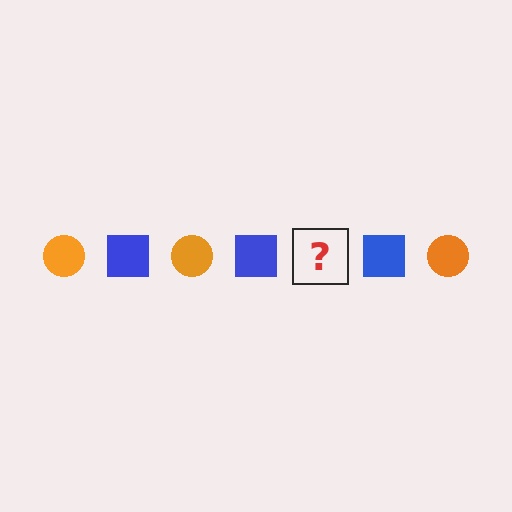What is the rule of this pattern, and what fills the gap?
The rule is that the pattern alternates between orange circle and blue square. The gap should be filled with an orange circle.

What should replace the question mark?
The question mark should be replaced with an orange circle.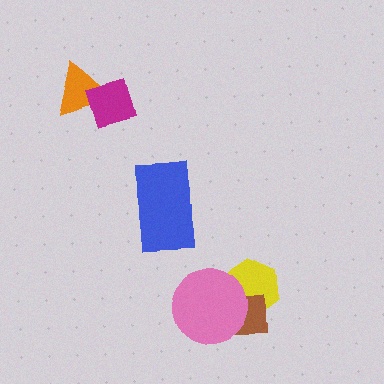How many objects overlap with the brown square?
2 objects overlap with the brown square.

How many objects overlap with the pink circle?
2 objects overlap with the pink circle.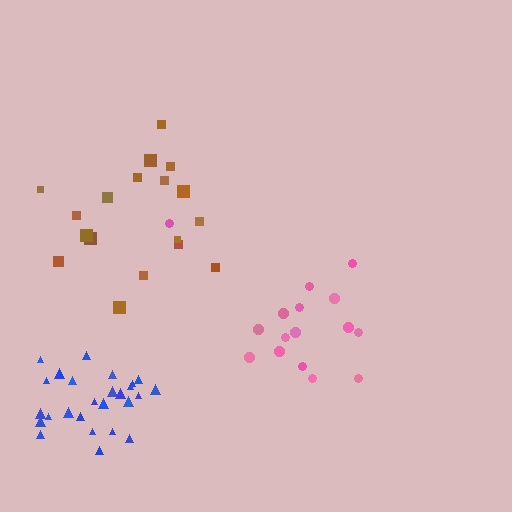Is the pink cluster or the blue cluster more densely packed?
Blue.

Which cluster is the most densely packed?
Blue.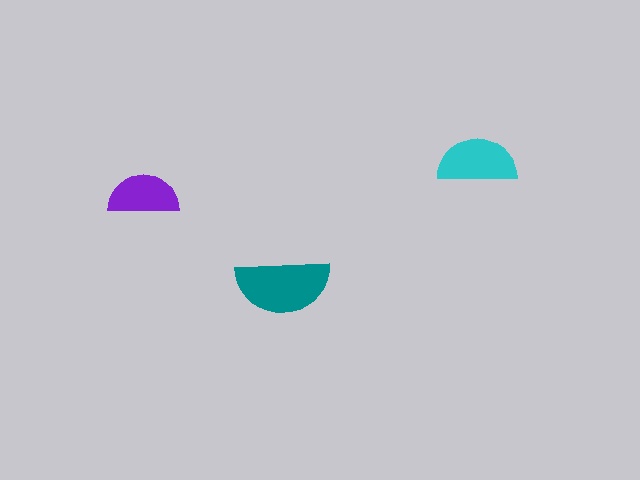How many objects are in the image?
There are 3 objects in the image.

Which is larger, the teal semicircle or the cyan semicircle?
The teal one.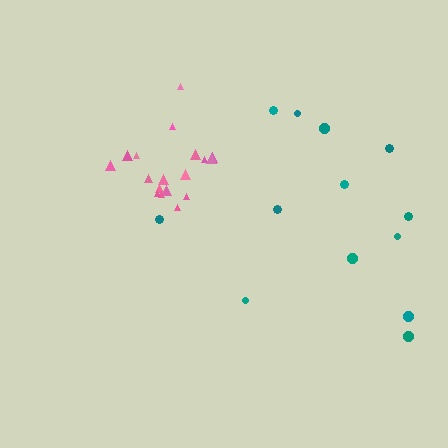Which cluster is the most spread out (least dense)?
Teal.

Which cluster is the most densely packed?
Pink.